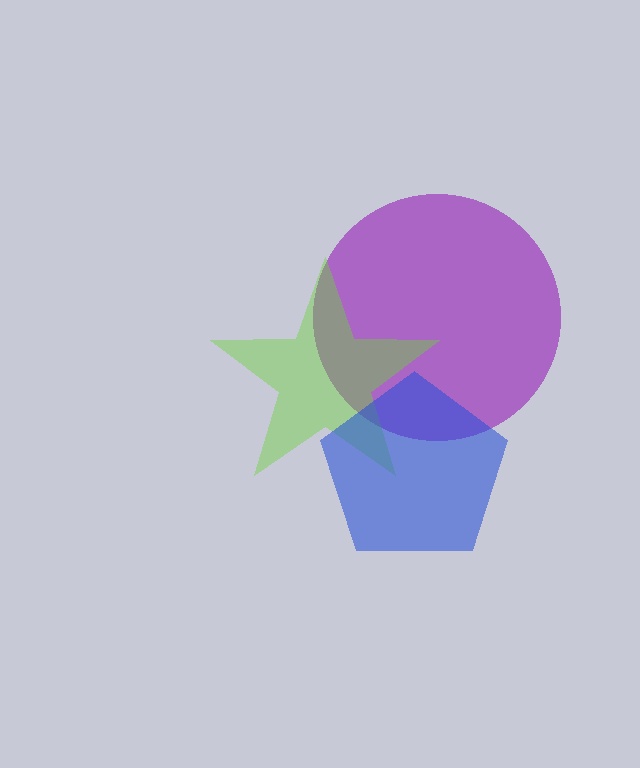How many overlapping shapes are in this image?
There are 3 overlapping shapes in the image.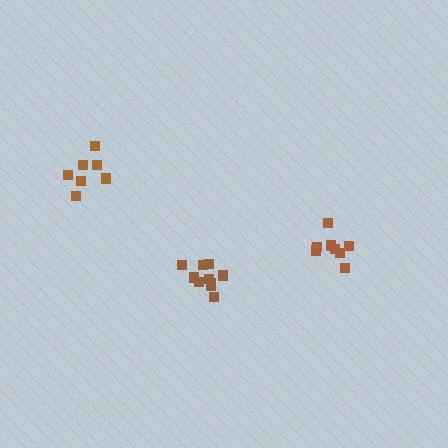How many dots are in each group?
Group 1: 10 dots, Group 2: 8 dots, Group 3: 7 dots (25 total).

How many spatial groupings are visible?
There are 3 spatial groupings.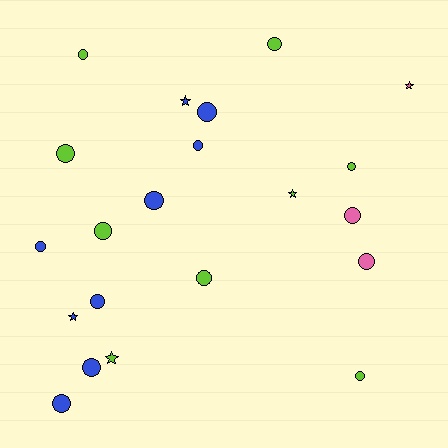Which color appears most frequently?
Blue, with 9 objects.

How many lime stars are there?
There are 2 lime stars.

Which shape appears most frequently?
Circle, with 16 objects.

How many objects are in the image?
There are 21 objects.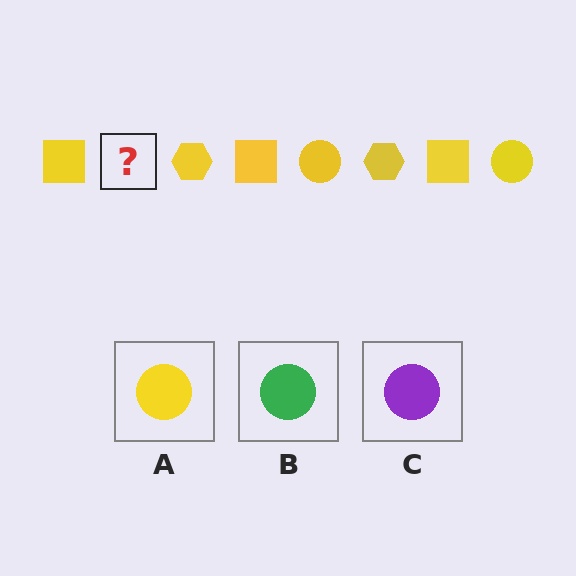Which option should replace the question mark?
Option A.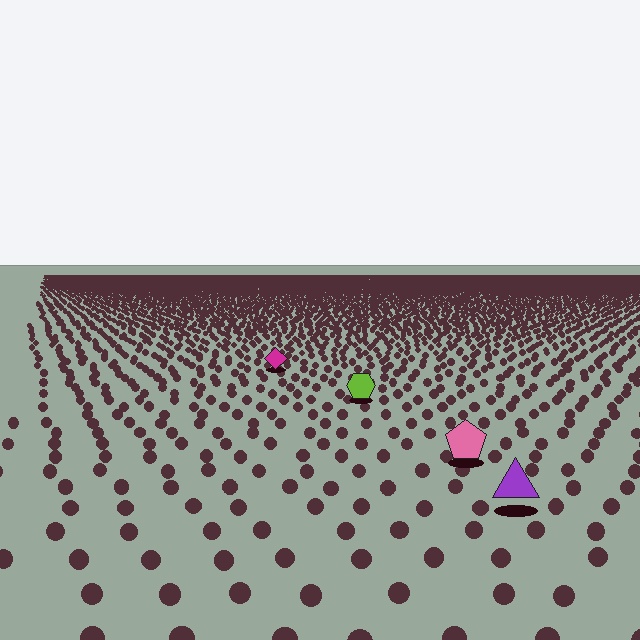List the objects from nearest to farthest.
From nearest to farthest: the purple triangle, the pink pentagon, the lime hexagon, the magenta diamond.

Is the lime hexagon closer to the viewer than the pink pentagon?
No. The pink pentagon is closer — you can tell from the texture gradient: the ground texture is coarser near it.